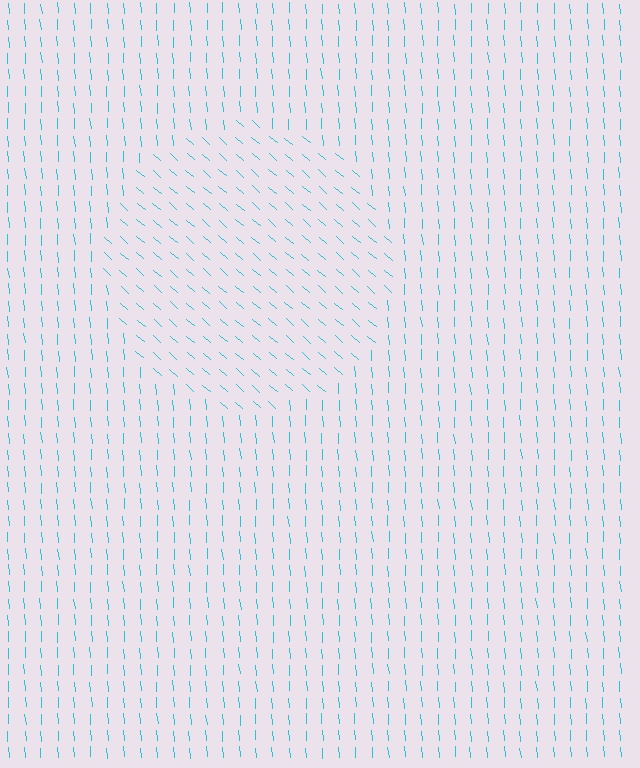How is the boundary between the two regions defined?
The boundary is defined purely by a change in line orientation (approximately 45 degrees difference). All lines are the same color and thickness.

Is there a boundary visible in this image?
Yes, there is a texture boundary formed by a change in line orientation.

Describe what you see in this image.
The image is filled with small cyan line segments. A circle region in the image has lines oriented differently from the surrounding lines, creating a visible texture boundary.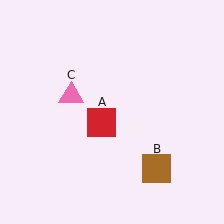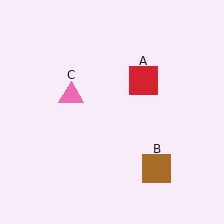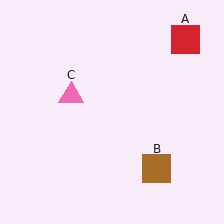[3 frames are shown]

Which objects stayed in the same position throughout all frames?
Brown square (object B) and pink triangle (object C) remained stationary.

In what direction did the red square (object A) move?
The red square (object A) moved up and to the right.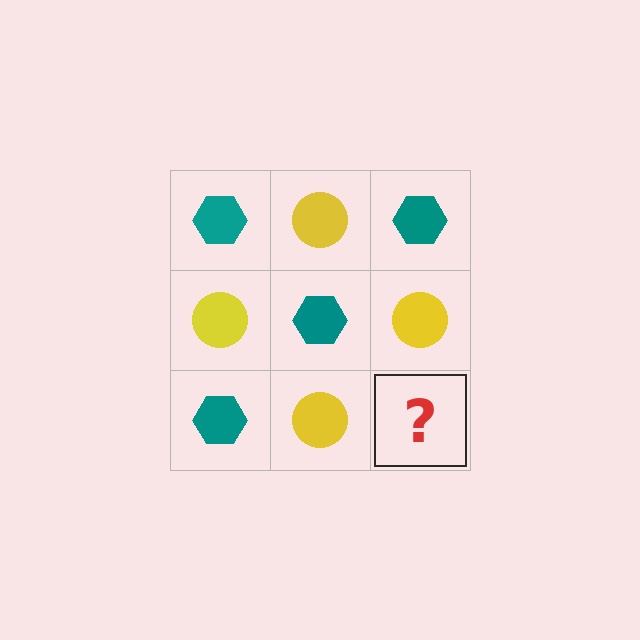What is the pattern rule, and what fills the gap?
The rule is that it alternates teal hexagon and yellow circle in a checkerboard pattern. The gap should be filled with a teal hexagon.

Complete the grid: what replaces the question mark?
The question mark should be replaced with a teal hexagon.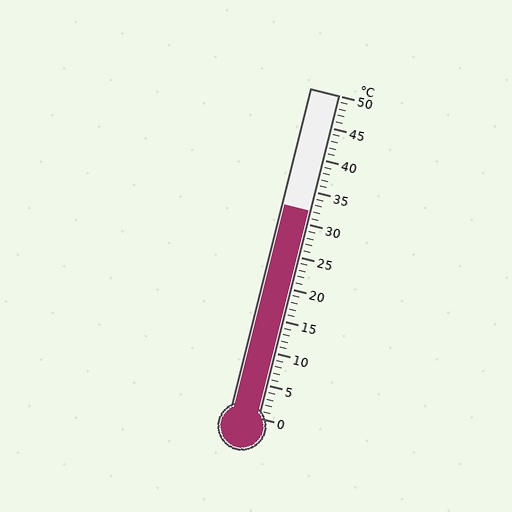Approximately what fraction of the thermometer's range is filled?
The thermometer is filled to approximately 65% of its range.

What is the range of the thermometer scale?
The thermometer scale ranges from 0°C to 50°C.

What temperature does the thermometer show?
The thermometer shows approximately 32°C.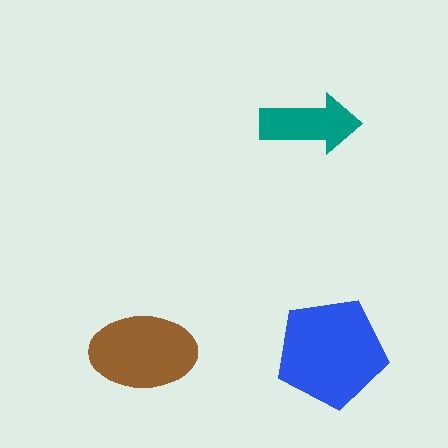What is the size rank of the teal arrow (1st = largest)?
3rd.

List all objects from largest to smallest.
The blue pentagon, the brown ellipse, the teal arrow.